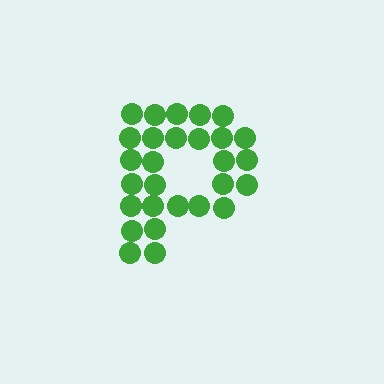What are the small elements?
The small elements are circles.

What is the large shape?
The large shape is the letter P.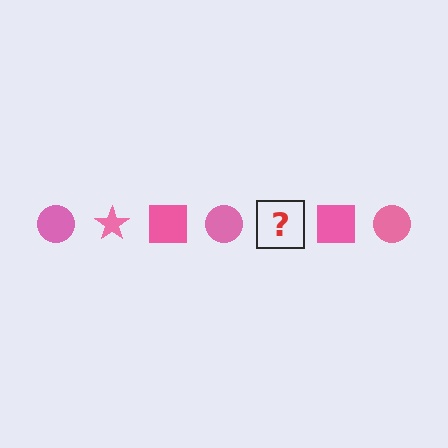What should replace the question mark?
The question mark should be replaced with a pink star.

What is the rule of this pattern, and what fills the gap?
The rule is that the pattern cycles through circle, star, square shapes in pink. The gap should be filled with a pink star.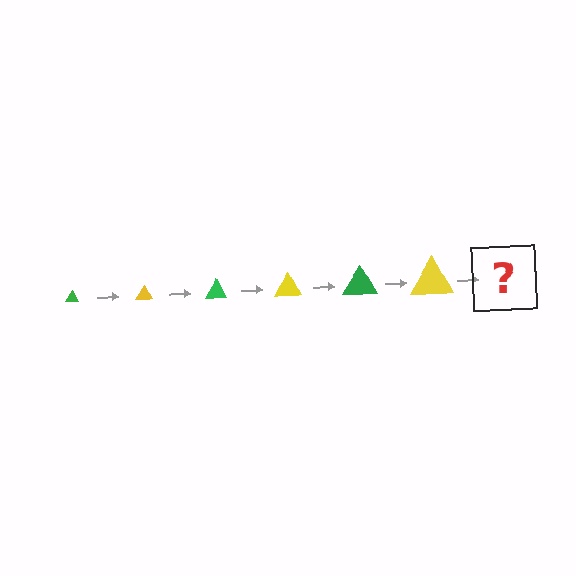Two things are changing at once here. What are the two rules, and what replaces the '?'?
The two rules are that the triangle grows larger each step and the color cycles through green and yellow. The '?' should be a green triangle, larger than the previous one.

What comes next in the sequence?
The next element should be a green triangle, larger than the previous one.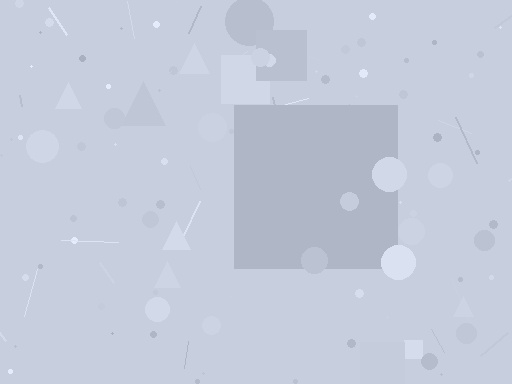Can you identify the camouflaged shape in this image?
The camouflaged shape is a square.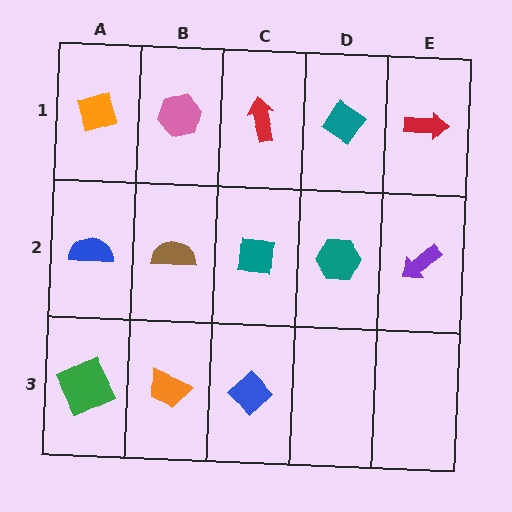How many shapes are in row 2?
5 shapes.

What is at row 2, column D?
A teal hexagon.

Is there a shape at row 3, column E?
No, that cell is empty.